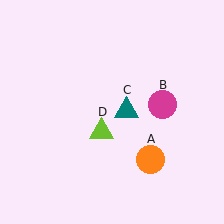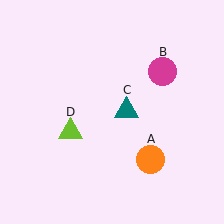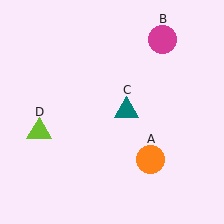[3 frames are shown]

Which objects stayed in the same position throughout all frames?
Orange circle (object A) and teal triangle (object C) remained stationary.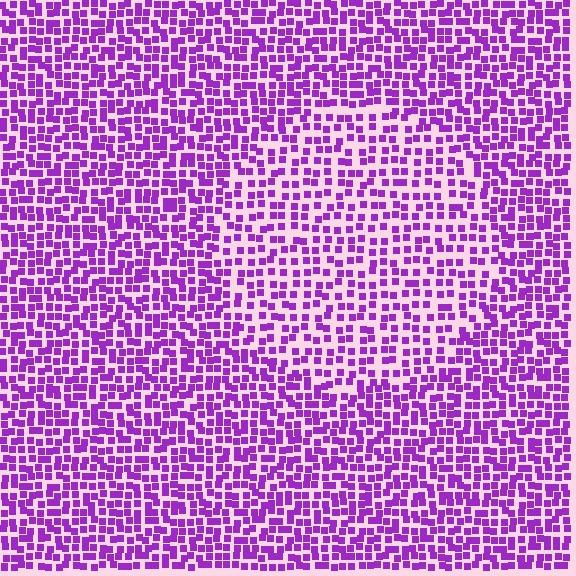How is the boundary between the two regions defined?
The boundary is defined by a change in element density (approximately 1.6x ratio). All elements are the same color, size, and shape.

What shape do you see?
I see a circle.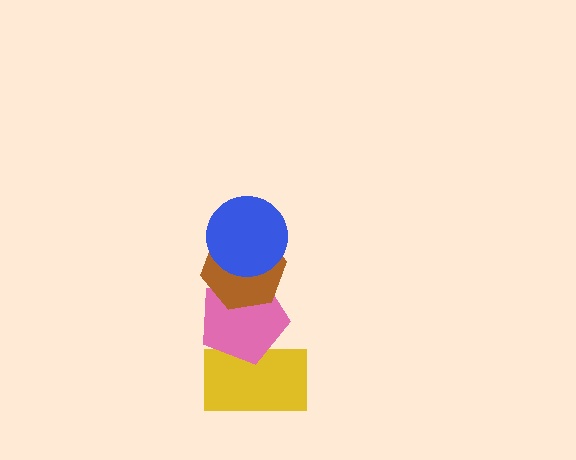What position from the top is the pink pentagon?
The pink pentagon is 3rd from the top.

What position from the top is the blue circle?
The blue circle is 1st from the top.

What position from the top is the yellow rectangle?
The yellow rectangle is 4th from the top.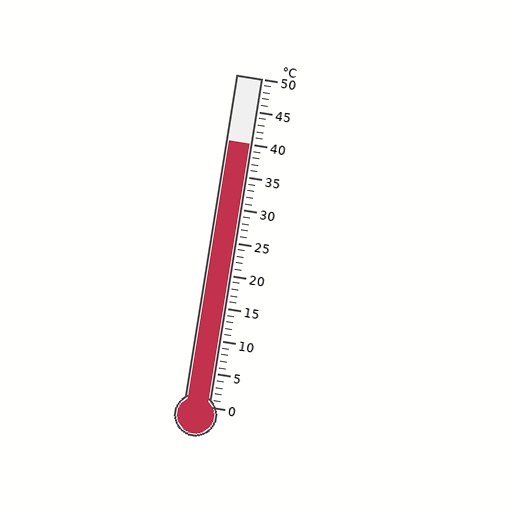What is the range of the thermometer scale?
The thermometer scale ranges from 0°C to 50°C.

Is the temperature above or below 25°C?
The temperature is above 25°C.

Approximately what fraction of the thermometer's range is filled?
The thermometer is filled to approximately 80% of its range.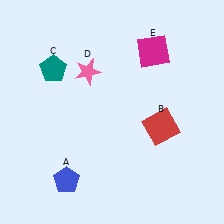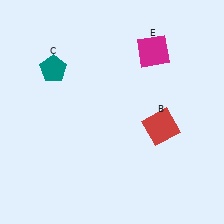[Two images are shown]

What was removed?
The pink star (D), the blue pentagon (A) were removed in Image 2.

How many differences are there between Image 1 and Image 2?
There are 2 differences between the two images.